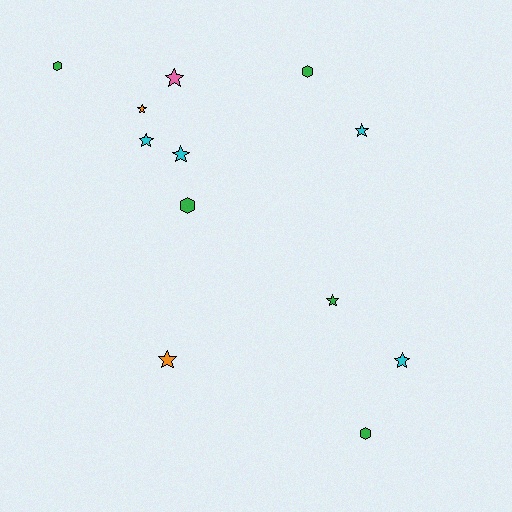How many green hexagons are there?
There are 4 green hexagons.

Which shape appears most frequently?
Star, with 8 objects.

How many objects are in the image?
There are 12 objects.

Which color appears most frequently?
Green, with 5 objects.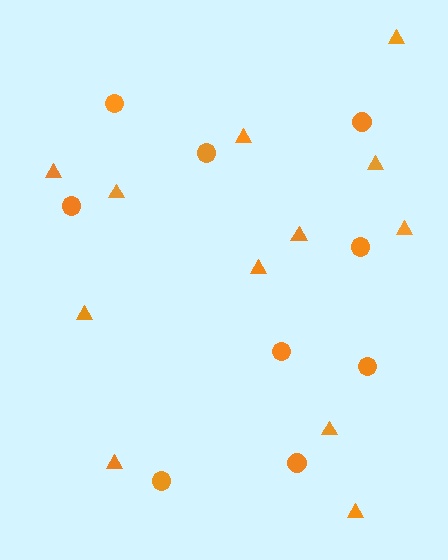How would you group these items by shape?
There are 2 groups: one group of triangles (12) and one group of circles (9).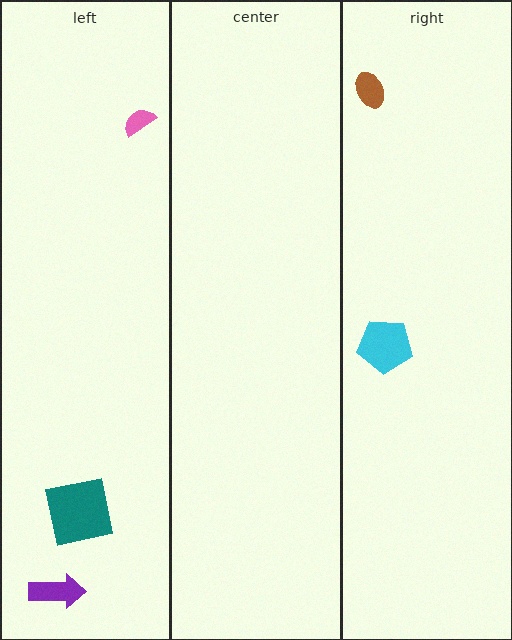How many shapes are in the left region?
3.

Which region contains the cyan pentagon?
The right region.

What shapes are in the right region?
The cyan pentagon, the brown ellipse.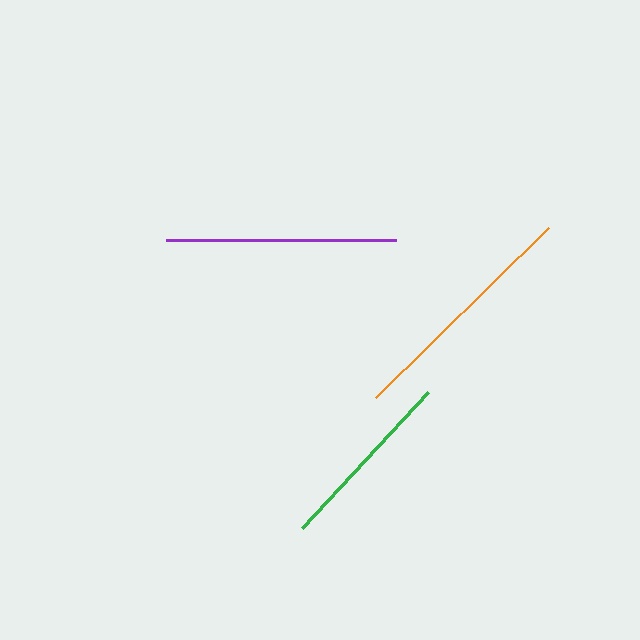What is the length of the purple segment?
The purple segment is approximately 231 pixels long.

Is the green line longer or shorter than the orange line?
The orange line is longer than the green line.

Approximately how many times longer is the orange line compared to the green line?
The orange line is approximately 1.3 times the length of the green line.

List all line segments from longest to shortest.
From longest to shortest: orange, purple, green.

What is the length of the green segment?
The green segment is approximately 186 pixels long.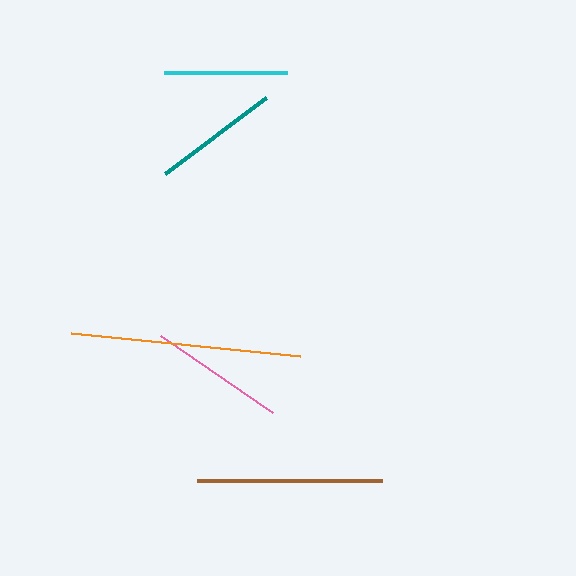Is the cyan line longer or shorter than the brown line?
The brown line is longer than the cyan line.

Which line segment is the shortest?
The cyan line is the shortest at approximately 124 pixels.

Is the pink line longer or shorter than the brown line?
The brown line is longer than the pink line.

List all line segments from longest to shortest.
From longest to shortest: orange, brown, pink, teal, cyan.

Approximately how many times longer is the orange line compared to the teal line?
The orange line is approximately 1.8 times the length of the teal line.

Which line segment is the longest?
The orange line is the longest at approximately 230 pixels.